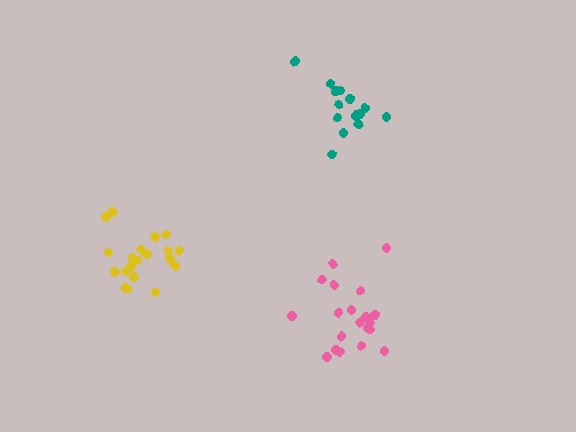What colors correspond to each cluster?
The clusters are colored: pink, yellow, teal.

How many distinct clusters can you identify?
There are 3 distinct clusters.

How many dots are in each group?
Group 1: 20 dots, Group 2: 20 dots, Group 3: 14 dots (54 total).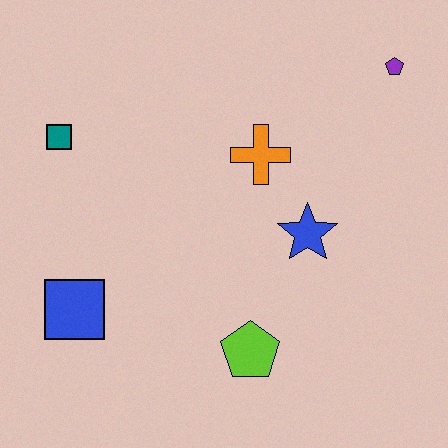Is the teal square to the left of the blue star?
Yes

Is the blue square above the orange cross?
No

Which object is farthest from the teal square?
The purple pentagon is farthest from the teal square.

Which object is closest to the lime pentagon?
The blue star is closest to the lime pentagon.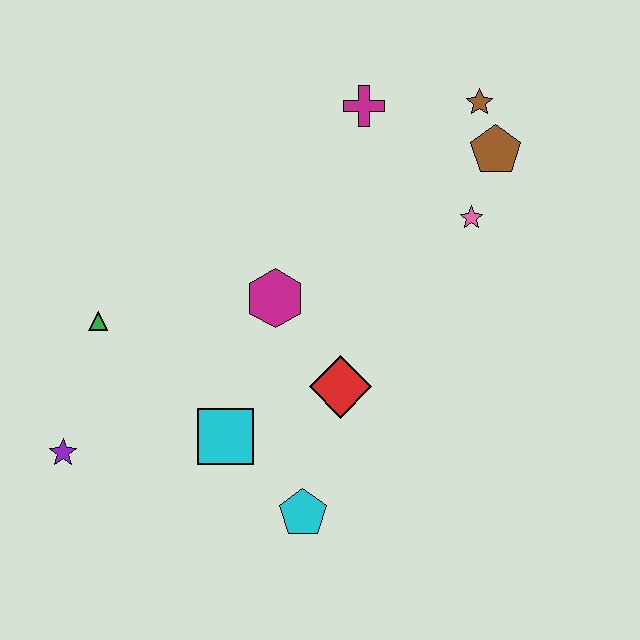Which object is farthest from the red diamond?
The brown star is farthest from the red diamond.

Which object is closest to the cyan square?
The cyan pentagon is closest to the cyan square.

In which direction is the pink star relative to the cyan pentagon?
The pink star is above the cyan pentagon.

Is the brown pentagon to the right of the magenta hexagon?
Yes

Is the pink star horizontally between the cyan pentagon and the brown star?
Yes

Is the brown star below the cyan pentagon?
No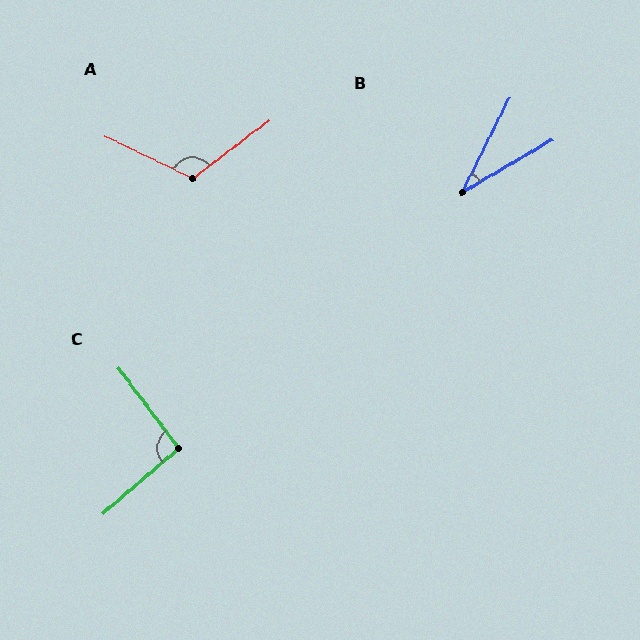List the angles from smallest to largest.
B (33°), C (94°), A (117°).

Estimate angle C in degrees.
Approximately 94 degrees.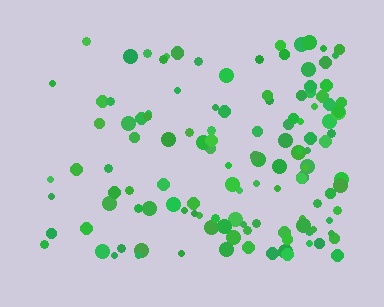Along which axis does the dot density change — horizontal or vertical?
Horizontal.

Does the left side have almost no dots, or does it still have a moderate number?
Still a moderate number, just noticeably fewer than the right.